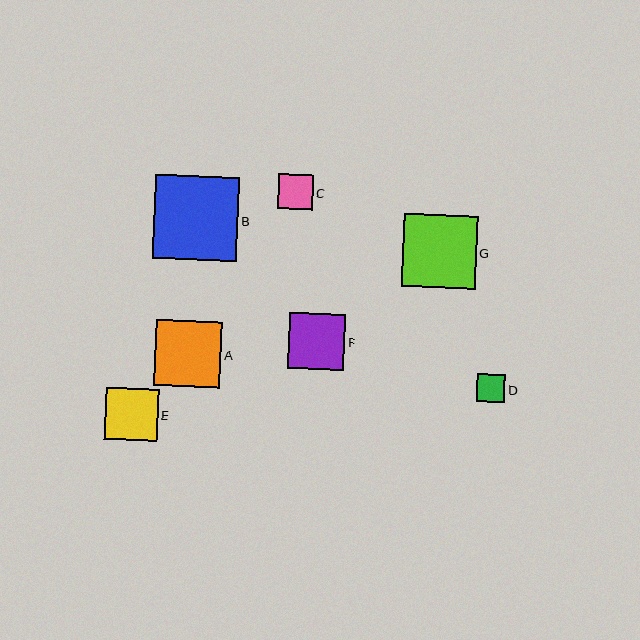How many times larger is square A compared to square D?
Square A is approximately 2.3 times the size of square D.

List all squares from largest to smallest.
From largest to smallest: B, G, A, F, E, C, D.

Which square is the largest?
Square B is the largest with a size of approximately 84 pixels.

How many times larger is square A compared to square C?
Square A is approximately 1.9 times the size of square C.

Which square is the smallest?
Square D is the smallest with a size of approximately 28 pixels.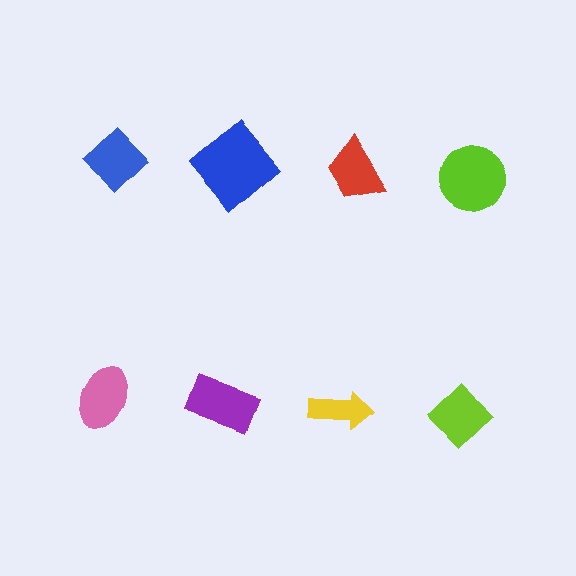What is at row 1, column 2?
A blue diamond.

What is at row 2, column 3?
A yellow arrow.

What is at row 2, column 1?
A pink ellipse.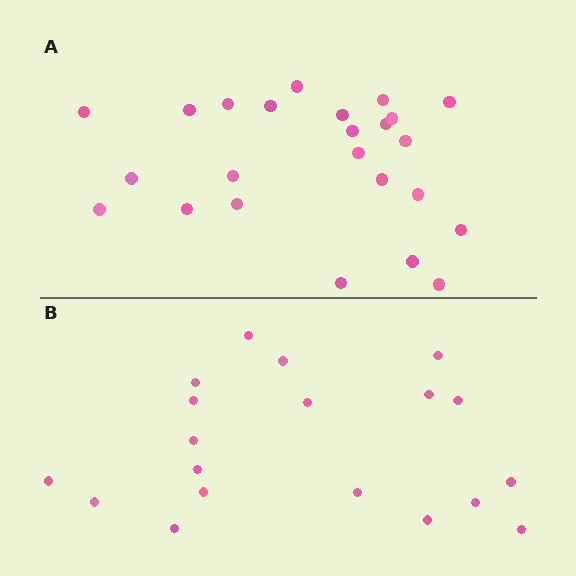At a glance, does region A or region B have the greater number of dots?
Region A (the top region) has more dots.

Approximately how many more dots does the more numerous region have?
Region A has about 5 more dots than region B.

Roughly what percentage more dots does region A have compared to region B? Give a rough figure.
About 25% more.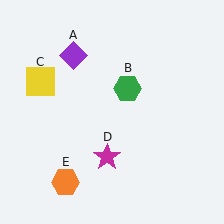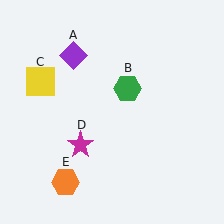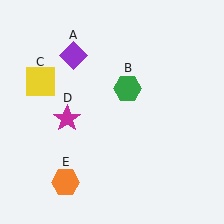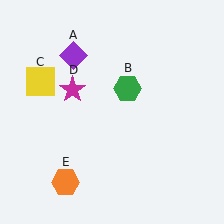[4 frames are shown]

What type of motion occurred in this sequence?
The magenta star (object D) rotated clockwise around the center of the scene.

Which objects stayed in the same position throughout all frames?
Purple diamond (object A) and green hexagon (object B) and yellow square (object C) and orange hexagon (object E) remained stationary.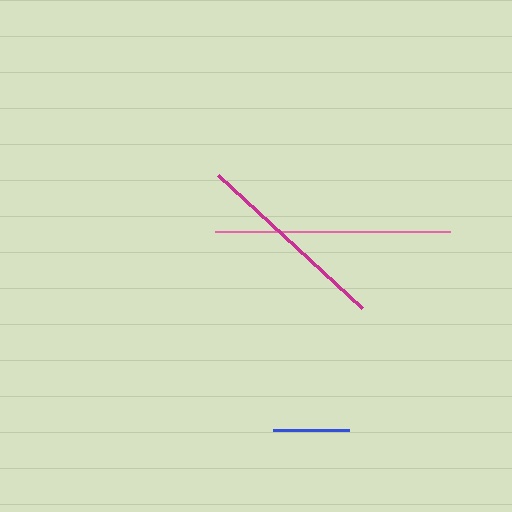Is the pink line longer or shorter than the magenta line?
The pink line is longer than the magenta line.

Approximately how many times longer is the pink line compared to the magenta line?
The pink line is approximately 1.2 times the length of the magenta line.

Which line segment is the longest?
The pink line is the longest at approximately 235 pixels.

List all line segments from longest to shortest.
From longest to shortest: pink, magenta, blue.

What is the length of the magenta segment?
The magenta segment is approximately 197 pixels long.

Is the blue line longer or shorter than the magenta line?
The magenta line is longer than the blue line.